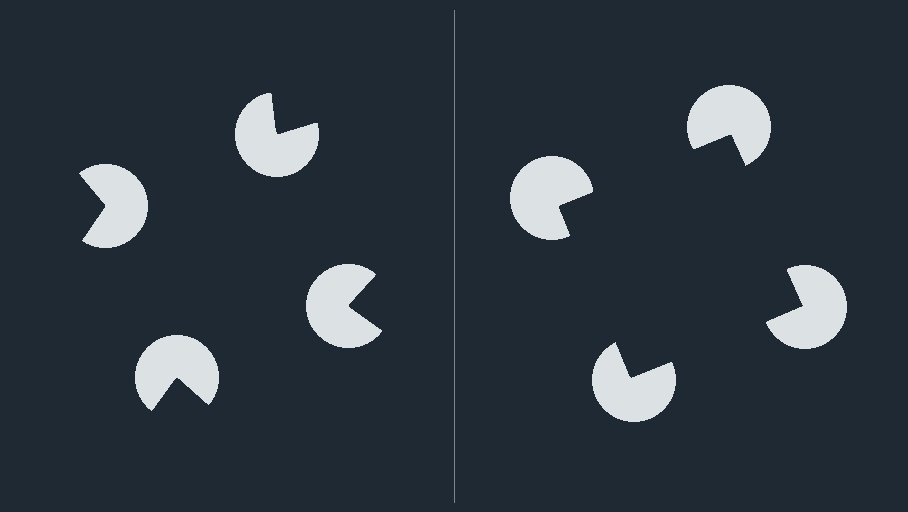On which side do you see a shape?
An illusory square appears on the right side. On the left side the wedge cuts are rotated, so no coherent shape forms.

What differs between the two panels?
The pac-man discs are positioned identically on both sides; only the wedge orientations differ. On the right they align to a square; on the left they are misaligned.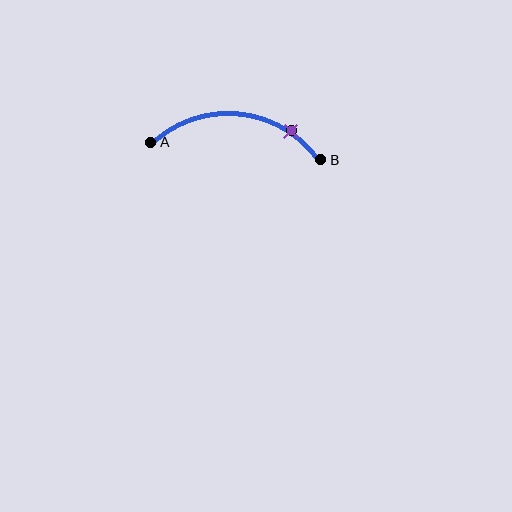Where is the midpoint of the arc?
The arc midpoint is the point on the curve farthest from the straight line joining A and B. It sits above that line.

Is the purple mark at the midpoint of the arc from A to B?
No. The purple mark lies on the arc but is closer to endpoint B. The arc midpoint would be at the point on the curve equidistant along the arc from both A and B.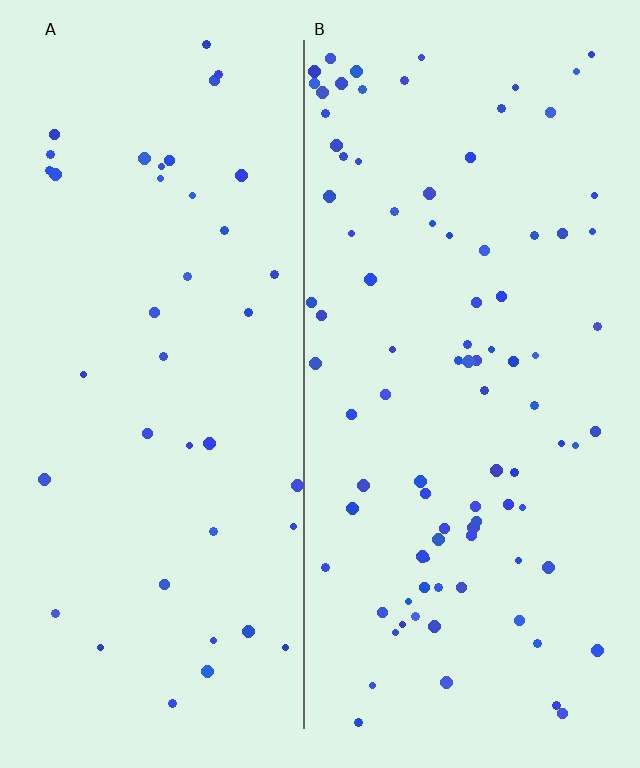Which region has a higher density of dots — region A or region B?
B (the right).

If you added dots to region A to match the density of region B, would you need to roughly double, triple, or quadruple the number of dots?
Approximately double.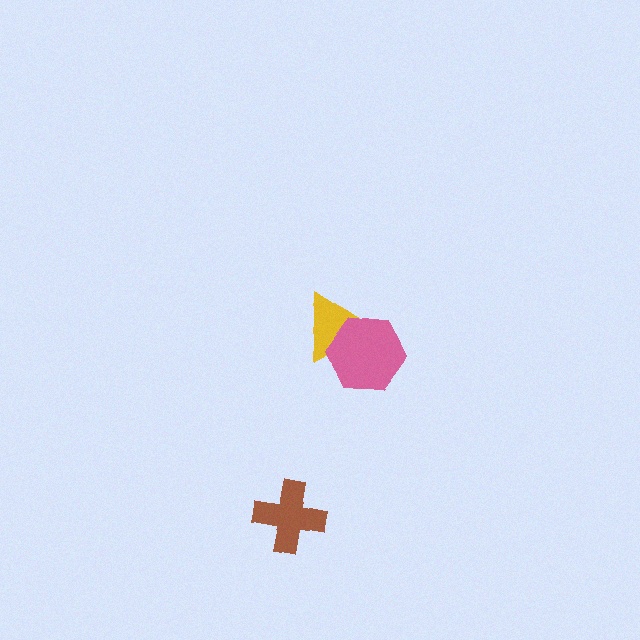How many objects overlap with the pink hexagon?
1 object overlaps with the pink hexagon.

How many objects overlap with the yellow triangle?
1 object overlaps with the yellow triangle.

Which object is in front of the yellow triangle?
The pink hexagon is in front of the yellow triangle.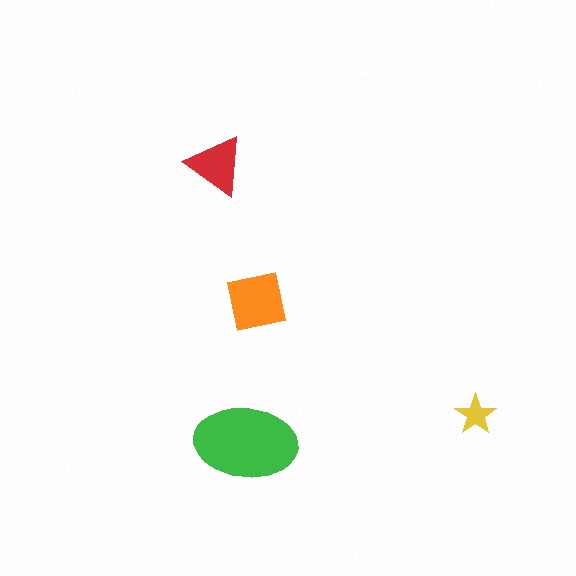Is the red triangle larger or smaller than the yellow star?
Larger.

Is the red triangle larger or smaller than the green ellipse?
Smaller.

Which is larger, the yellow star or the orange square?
The orange square.